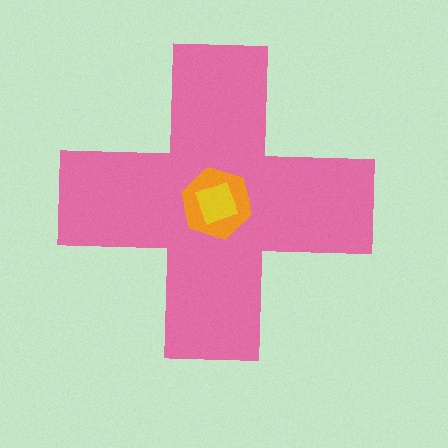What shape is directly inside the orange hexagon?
The yellow diamond.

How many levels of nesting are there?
3.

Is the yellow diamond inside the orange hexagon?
Yes.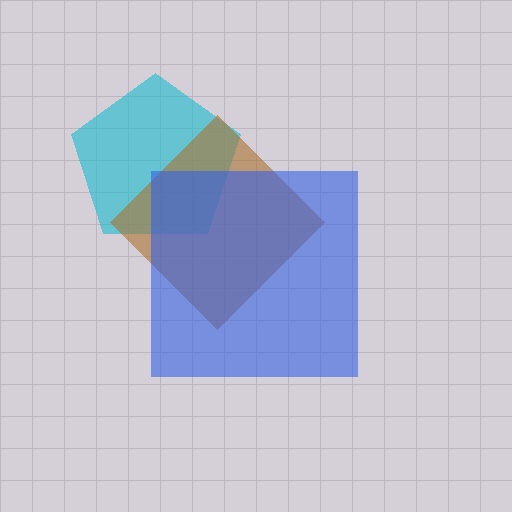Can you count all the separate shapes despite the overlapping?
Yes, there are 3 separate shapes.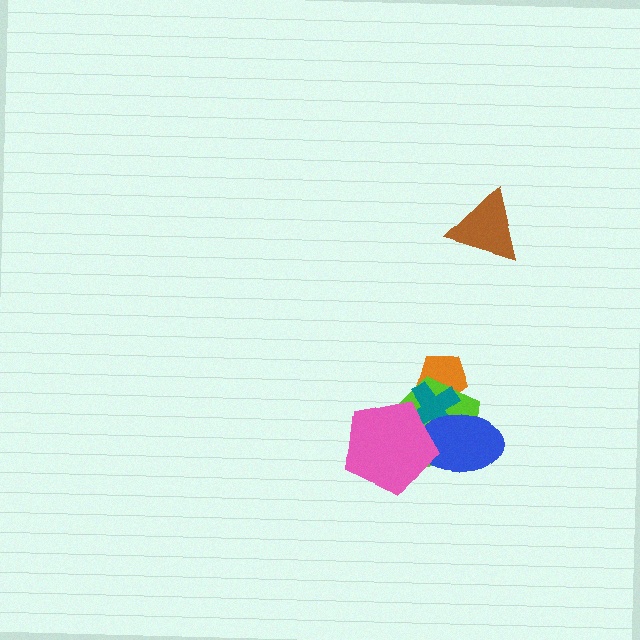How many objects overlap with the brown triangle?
0 objects overlap with the brown triangle.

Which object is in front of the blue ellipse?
The pink pentagon is in front of the blue ellipse.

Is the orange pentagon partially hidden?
Yes, it is partially covered by another shape.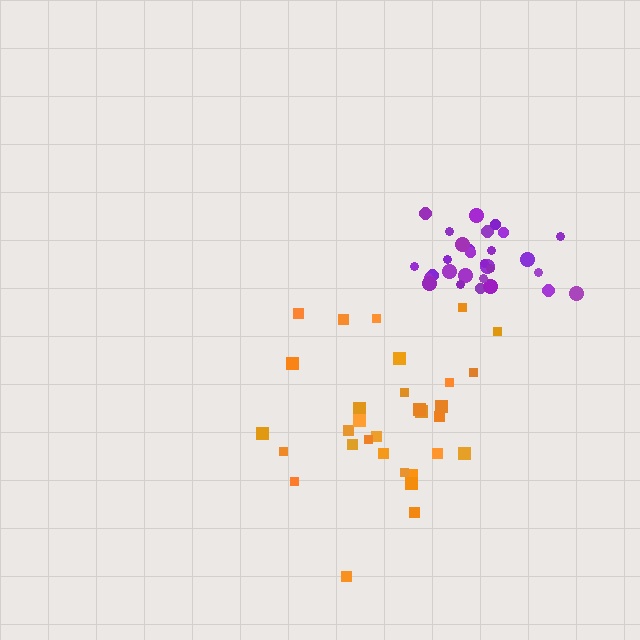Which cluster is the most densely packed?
Purple.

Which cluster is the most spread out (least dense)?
Orange.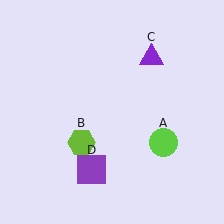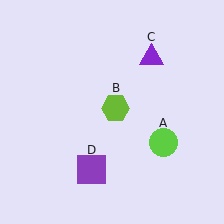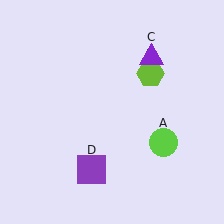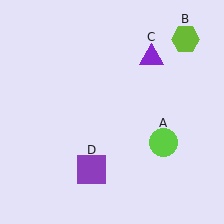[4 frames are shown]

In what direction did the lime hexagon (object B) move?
The lime hexagon (object B) moved up and to the right.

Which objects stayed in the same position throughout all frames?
Lime circle (object A) and purple triangle (object C) and purple square (object D) remained stationary.